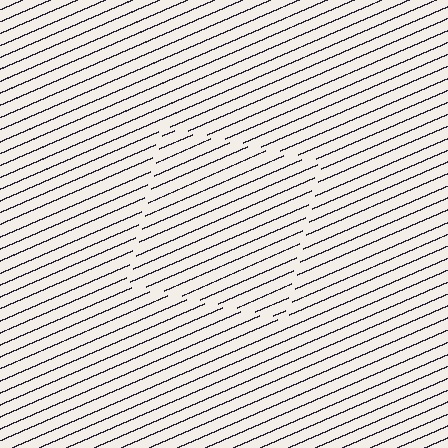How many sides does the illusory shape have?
4 sides — the line-ends trace a square.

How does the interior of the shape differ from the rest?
The interior of the shape contains the same grating, shifted by half a period — the contour is defined by the phase discontinuity where line-ends from the inner and outer gratings abut.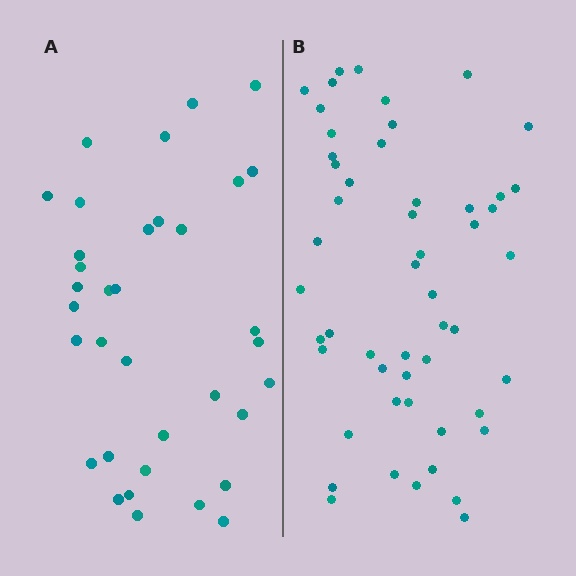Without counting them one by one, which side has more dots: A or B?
Region B (the right region) has more dots.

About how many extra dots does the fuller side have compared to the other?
Region B has approximately 15 more dots than region A.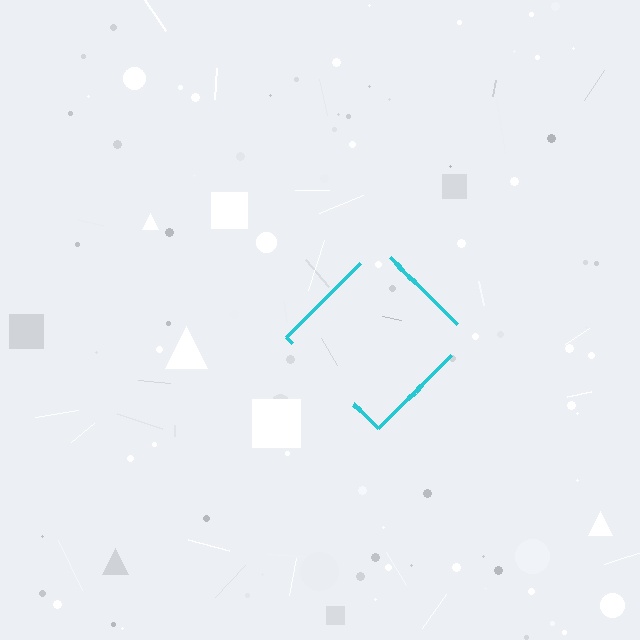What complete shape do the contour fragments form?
The contour fragments form a diamond.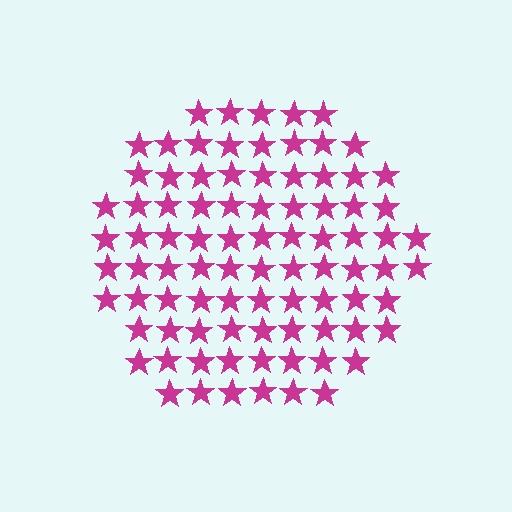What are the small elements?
The small elements are stars.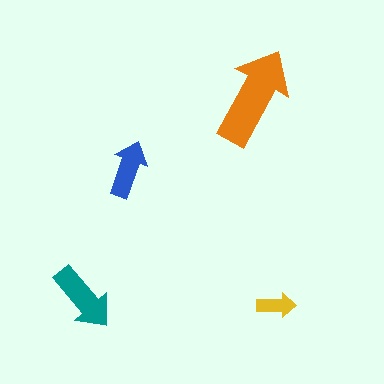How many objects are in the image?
There are 4 objects in the image.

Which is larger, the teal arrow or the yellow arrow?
The teal one.